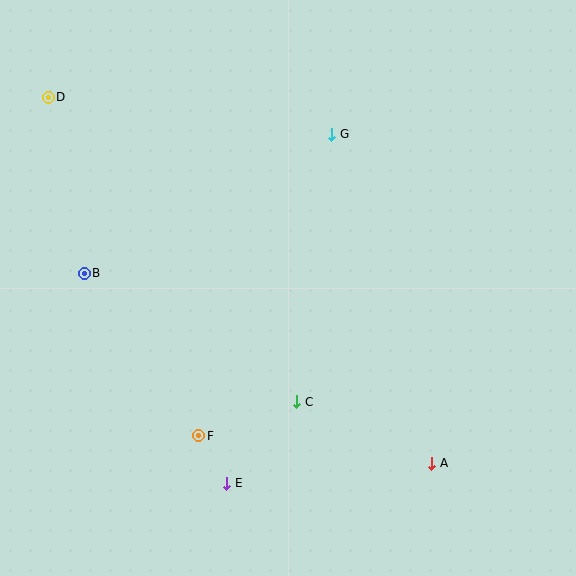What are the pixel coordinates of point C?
Point C is at (297, 402).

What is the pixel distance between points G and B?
The distance between G and B is 284 pixels.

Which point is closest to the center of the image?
Point C at (297, 402) is closest to the center.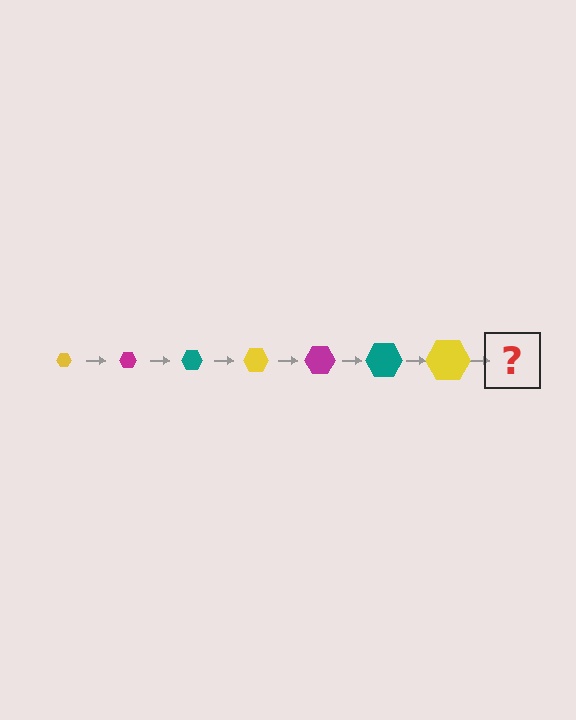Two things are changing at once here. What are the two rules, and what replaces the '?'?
The two rules are that the hexagon grows larger each step and the color cycles through yellow, magenta, and teal. The '?' should be a magenta hexagon, larger than the previous one.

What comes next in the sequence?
The next element should be a magenta hexagon, larger than the previous one.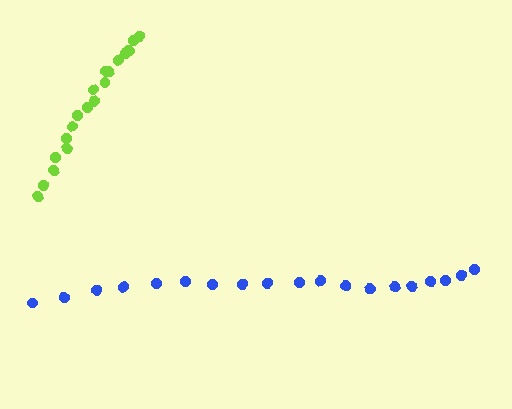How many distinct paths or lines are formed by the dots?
There are 2 distinct paths.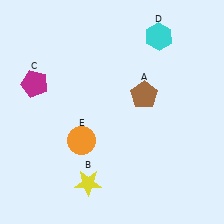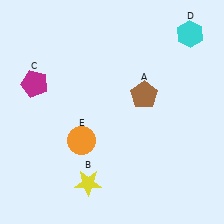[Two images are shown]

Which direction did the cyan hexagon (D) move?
The cyan hexagon (D) moved right.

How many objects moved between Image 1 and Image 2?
1 object moved between the two images.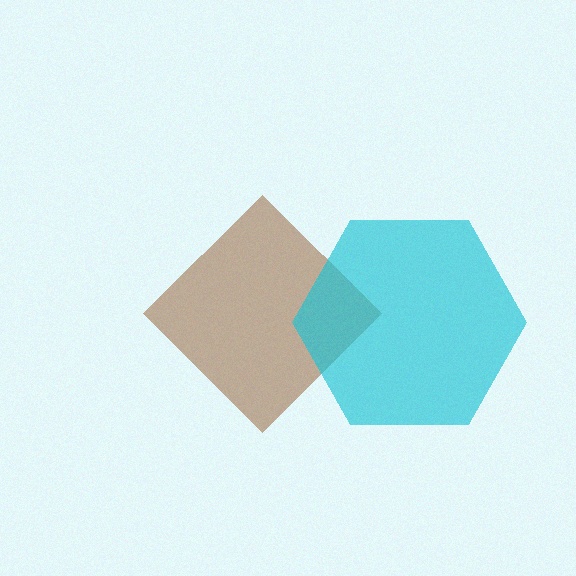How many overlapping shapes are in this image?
There are 2 overlapping shapes in the image.